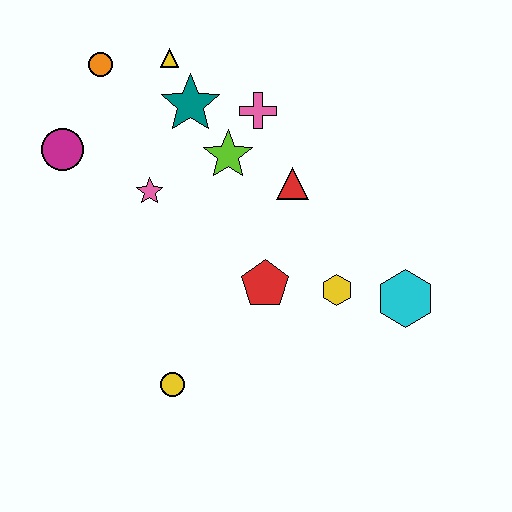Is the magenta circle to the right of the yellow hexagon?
No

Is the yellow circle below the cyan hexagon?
Yes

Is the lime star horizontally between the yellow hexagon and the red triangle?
No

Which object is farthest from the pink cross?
The yellow circle is farthest from the pink cross.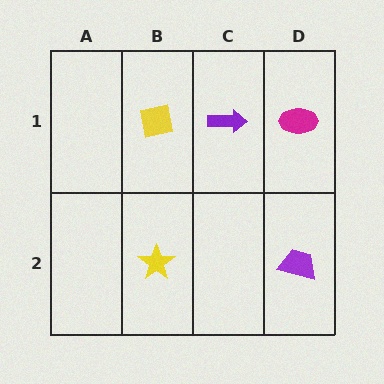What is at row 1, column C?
A purple arrow.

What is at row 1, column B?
A yellow square.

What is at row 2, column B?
A yellow star.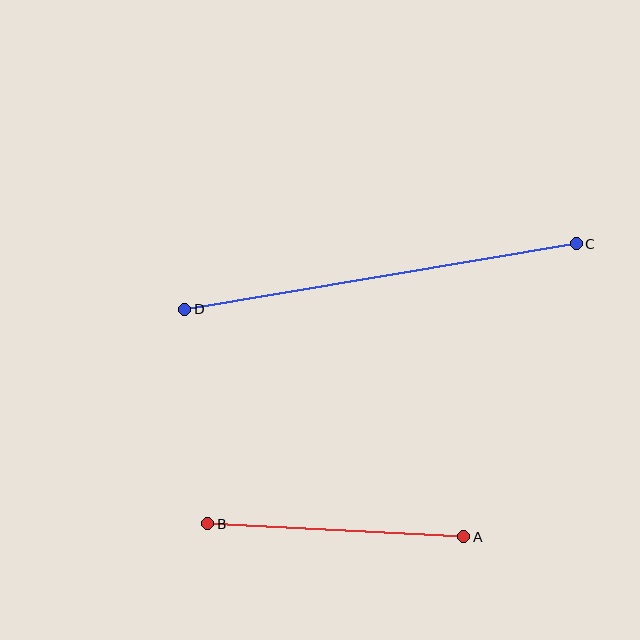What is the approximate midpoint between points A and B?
The midpoint is at approximately (336, 530) pixels.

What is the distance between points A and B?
The distance is approximately 256 pixels.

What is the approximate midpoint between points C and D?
The midpoint is at approximately (381, 277) pixels.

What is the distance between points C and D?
The distance is approximately 397 pixels.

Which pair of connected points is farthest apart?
Points C and D are farthest apart.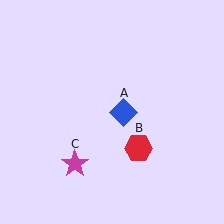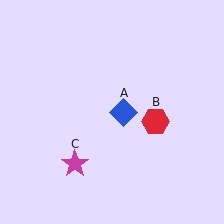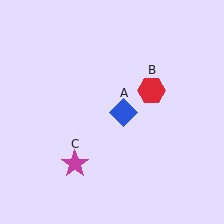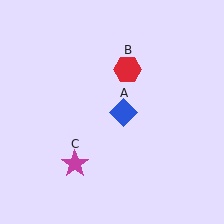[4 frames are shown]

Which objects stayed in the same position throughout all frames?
Blue diamond (object A) and magenta star (object C) remained stationary.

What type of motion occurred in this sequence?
The red hexagon (object B) rotated counterclockwise around the center of the scene.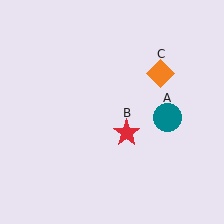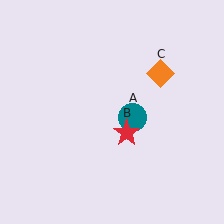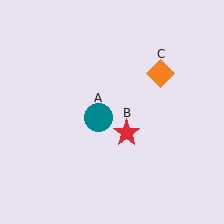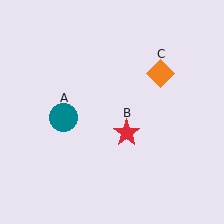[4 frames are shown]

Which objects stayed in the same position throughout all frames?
Red star (object B) and orange diamond (object C) remained stationary.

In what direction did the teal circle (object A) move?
The teal circle (object A) moved left.